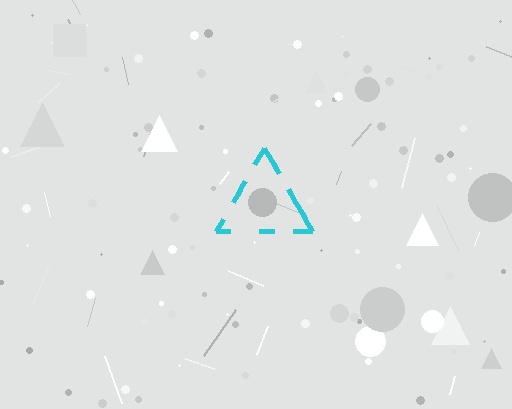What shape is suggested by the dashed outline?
The dashed outline suggests a triangle.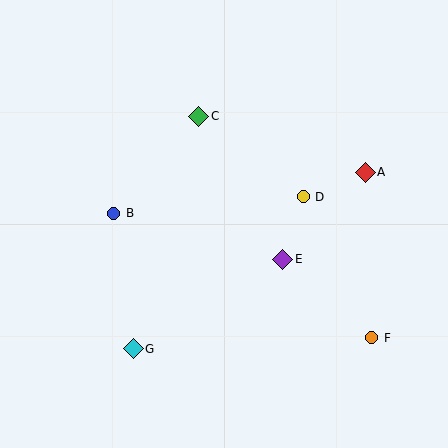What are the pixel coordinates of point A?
Point A is at (365, 172).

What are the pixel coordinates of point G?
Point G is at (133, 349).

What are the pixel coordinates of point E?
Point E is at (283, 259).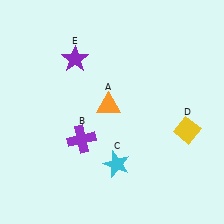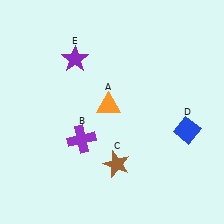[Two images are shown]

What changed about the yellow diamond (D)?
In Image 1, D is yellow. In Image 2, it changed to blue.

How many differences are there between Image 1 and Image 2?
There are 2 differences between the two images.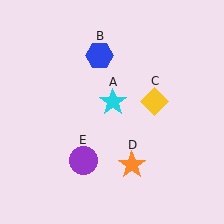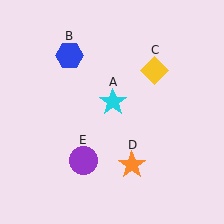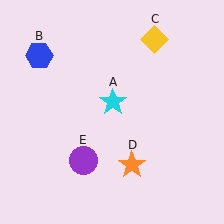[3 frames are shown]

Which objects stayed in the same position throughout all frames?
Cyan star (object A) and orange star (object D) and purple circle (object E) remained stationary.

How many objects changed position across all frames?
2 objects changed position: blue hexagon (object B), yellow diamond (object C).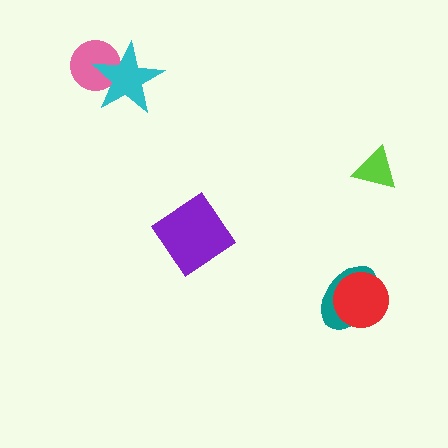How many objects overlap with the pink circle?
1 object overlaps with the pink circle.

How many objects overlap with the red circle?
1 object overlaps with the red circle.